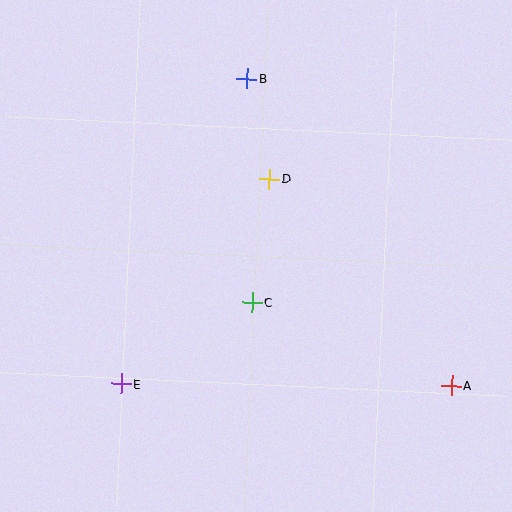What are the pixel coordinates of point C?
Point C is at (252, 302).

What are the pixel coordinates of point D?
Point D is at (270, 179).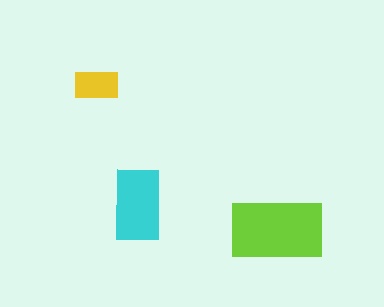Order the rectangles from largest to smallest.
the lime one, the cyan one, the yellow one.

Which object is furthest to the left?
The yellow rectangle is leftmost.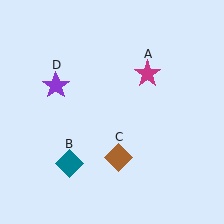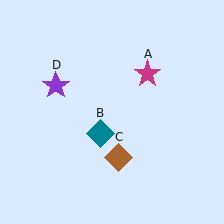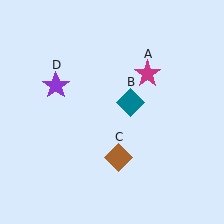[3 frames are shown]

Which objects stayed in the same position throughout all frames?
Magenta star (object A) and brown diamond (object C) and purple star (object D) remained stationary.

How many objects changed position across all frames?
1 object changed position: teal diamond (object B).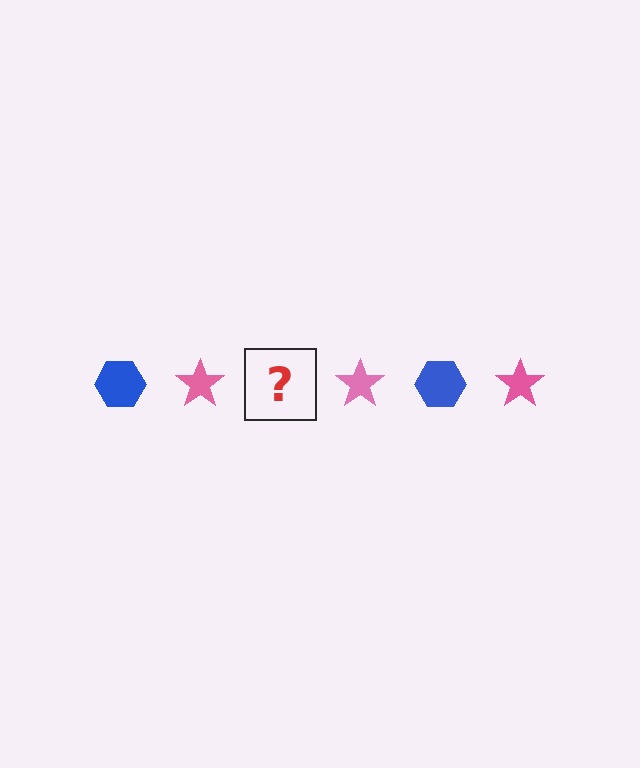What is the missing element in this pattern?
The missing element is a blue hexagon.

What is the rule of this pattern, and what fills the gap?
The rule is that the pattern alternates between blue hexagon and pink star. The gap should be filled with a blue hexagon.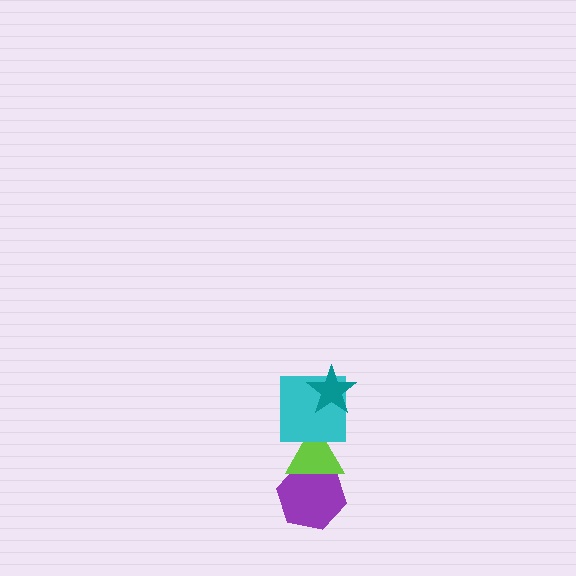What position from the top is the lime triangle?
The lime triangle is 3rd from the top.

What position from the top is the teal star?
The teal star is 1st from the top.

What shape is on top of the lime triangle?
The cyan square is on top of the lime triangle.